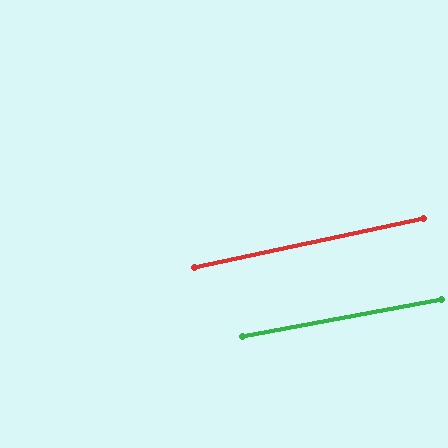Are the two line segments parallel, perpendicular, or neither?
Parallel — their directions differ by only 1.5°.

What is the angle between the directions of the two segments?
Approximately 2 degrees.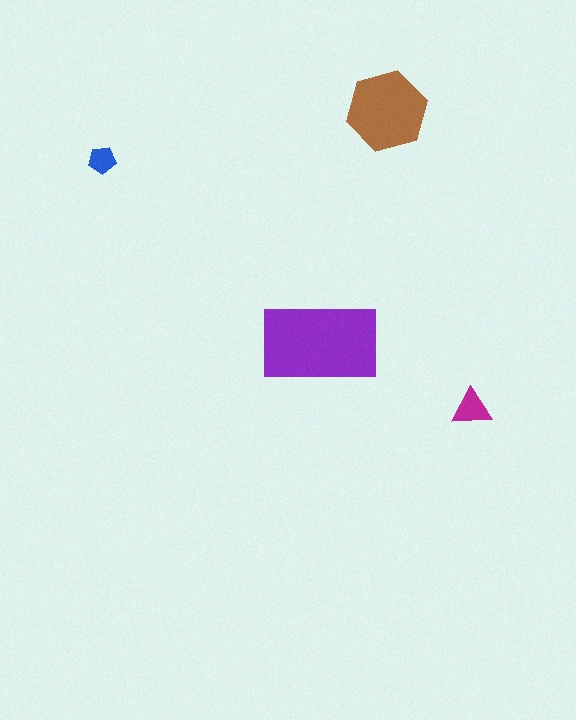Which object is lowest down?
The magenta triangle is bottommost.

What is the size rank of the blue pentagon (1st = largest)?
4th.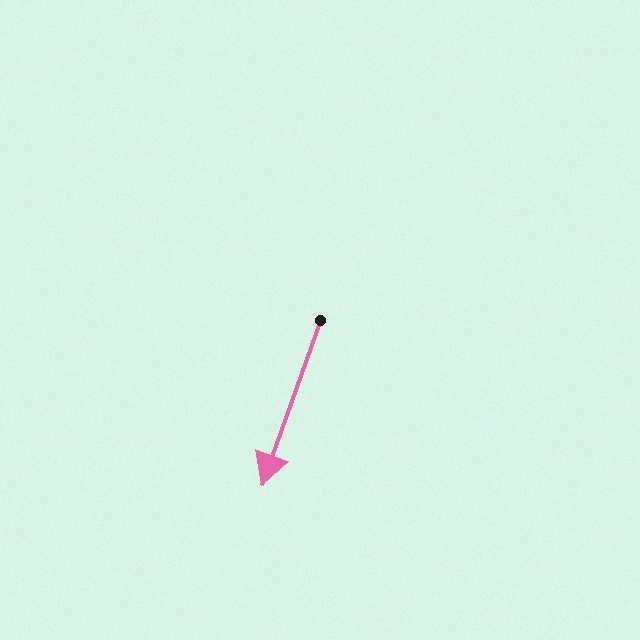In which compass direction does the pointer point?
South.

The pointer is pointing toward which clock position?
Roughly 7 o'clock.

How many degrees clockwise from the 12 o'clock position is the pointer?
Approximately 199 degrees.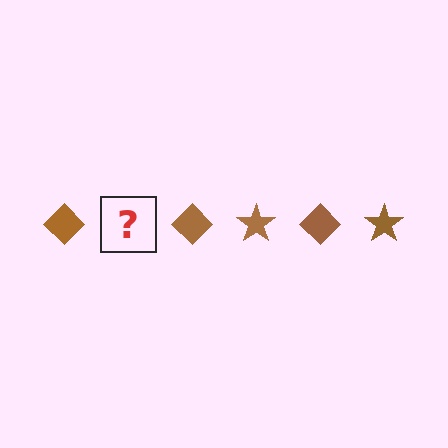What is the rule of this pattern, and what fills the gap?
The rule is that the pattern cycles through diamond, star shapes in brown. The gap should be filled with a brown star.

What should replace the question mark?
The question mark should be replaced with a brown star.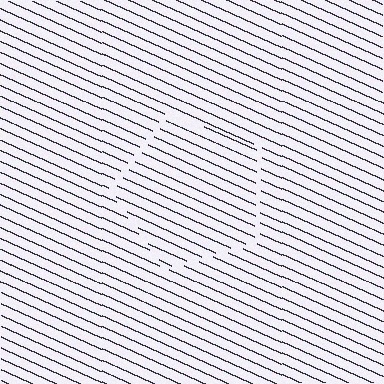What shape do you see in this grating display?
An illusory pentagon. The interior of the shape contains the same grating, shifted by half a period — the contour is defined by the phase discontinuity where line-ends from the inner and outer gratings abut.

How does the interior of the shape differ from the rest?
The interior of the shape contains the same grating, shifted by half a period — the contour is defined by the phase discontinuity where line-ends from the inner and outer gratings abut.